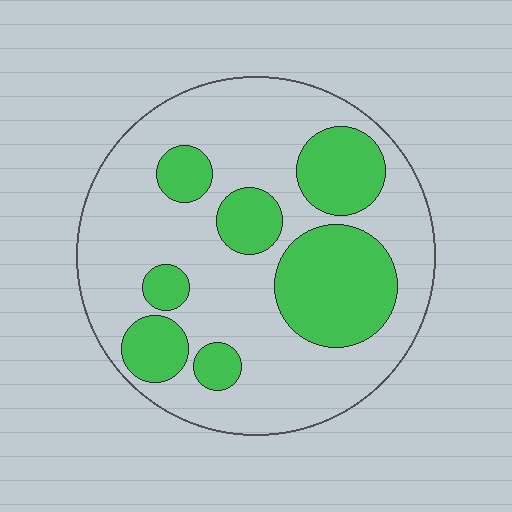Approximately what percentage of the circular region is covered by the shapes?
Approximately 30%.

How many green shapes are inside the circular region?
7.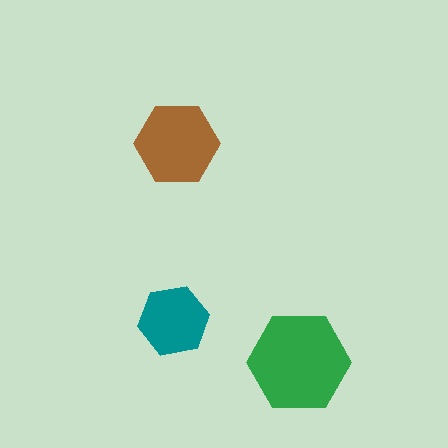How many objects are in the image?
There are 3 objects in the image.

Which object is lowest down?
The green hexagon is bottommost.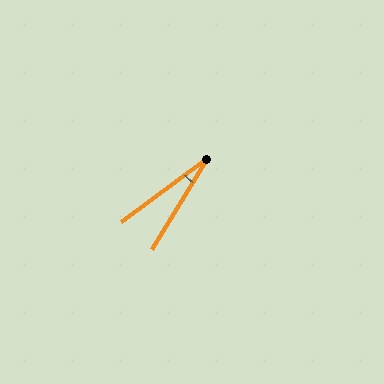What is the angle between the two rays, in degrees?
Approximately 22 degrees.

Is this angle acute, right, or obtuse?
It is acute.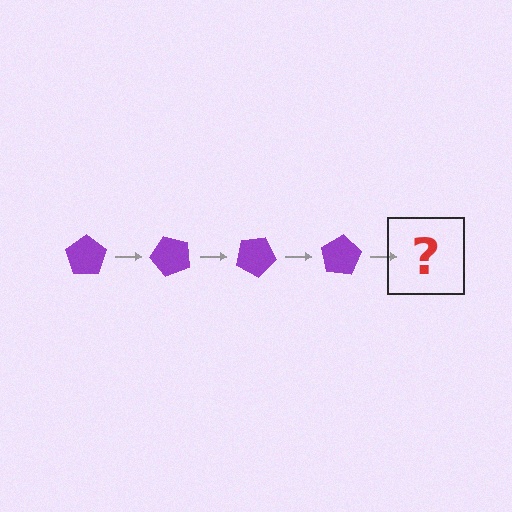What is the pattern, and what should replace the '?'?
The pattern is that the pentagon rotates 50 degrees each step. The '?' should be a purple pentagon rotated 200 degrees.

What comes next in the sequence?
The next element should be a purple pentagon rotated 200 degrees.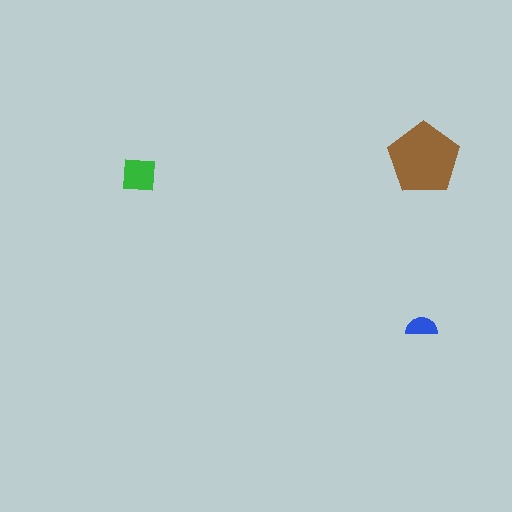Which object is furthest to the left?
The green square is leftmost.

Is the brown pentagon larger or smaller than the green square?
Larger.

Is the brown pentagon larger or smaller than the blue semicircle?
Larger.